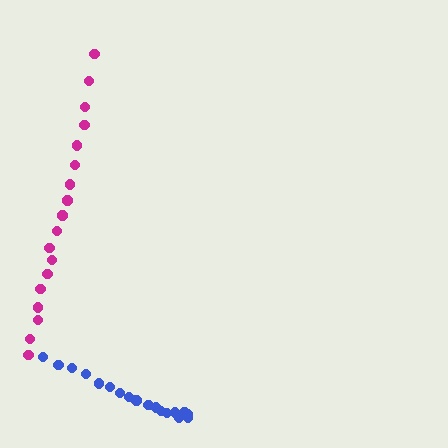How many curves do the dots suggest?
There are 2 distinct paths.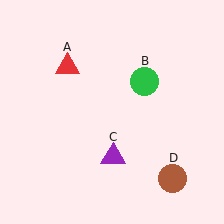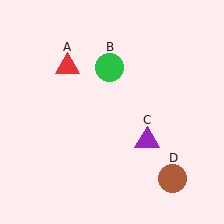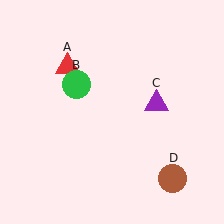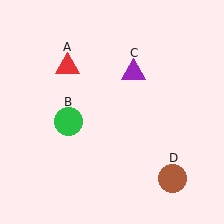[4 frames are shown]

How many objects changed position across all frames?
2 objects changed position: green circle (object B), purple triangle (object C).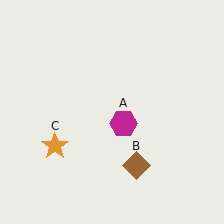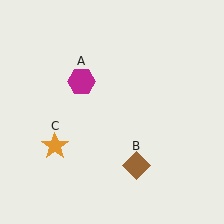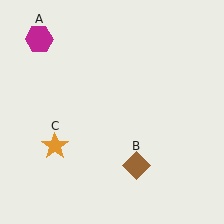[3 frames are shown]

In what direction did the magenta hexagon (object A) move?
The magenta hexagon (object A) moved up and to the left.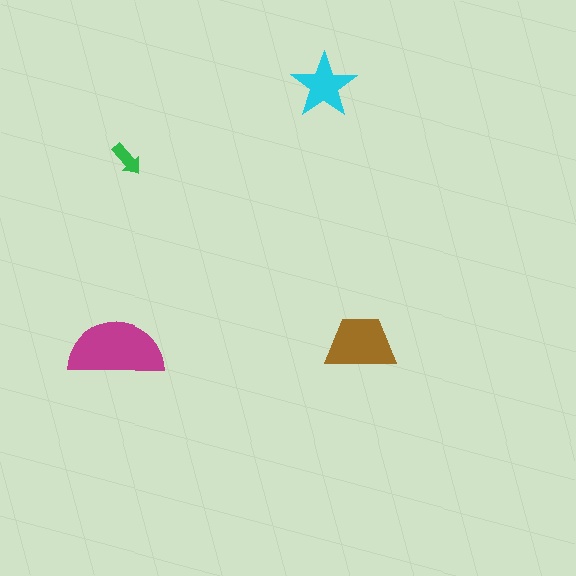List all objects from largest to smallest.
The magenta semicircle, the brown trapezoid, the cyan star, the green arrow.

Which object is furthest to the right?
The brown trapezoid is rightmost.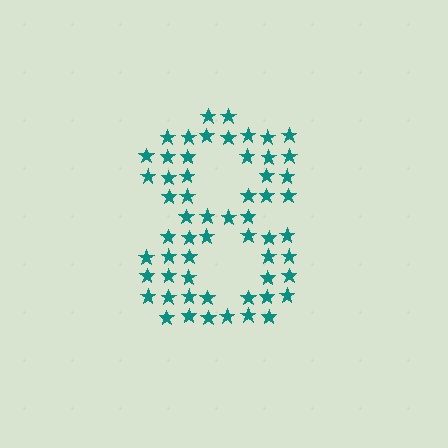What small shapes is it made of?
It is made of small stars.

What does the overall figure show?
The overall figure shows the digit 8.